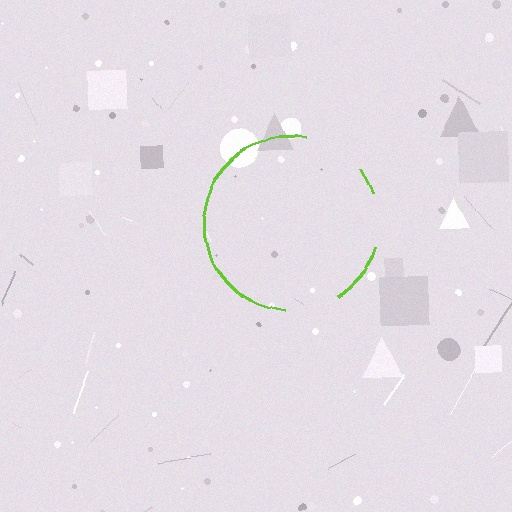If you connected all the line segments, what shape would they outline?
They would outline a circle.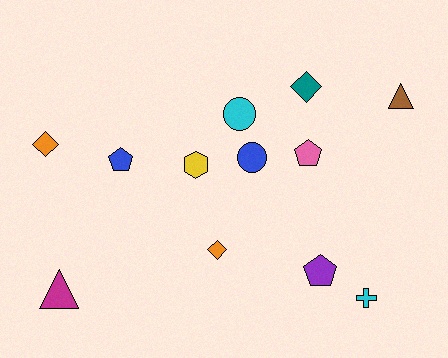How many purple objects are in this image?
There is 1 purple object.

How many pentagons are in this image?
There are 3 pentagons.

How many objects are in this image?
There are 12 objects.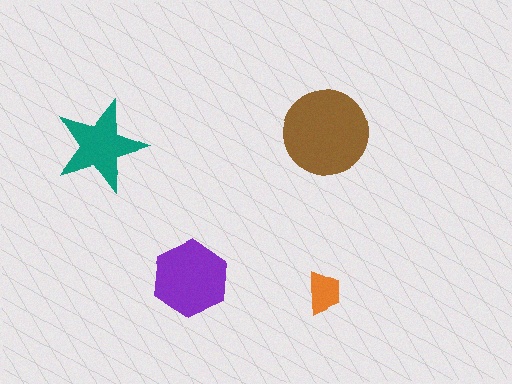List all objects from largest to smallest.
The brown circle, the purple hexagon, the teal star, the orange trapezoid.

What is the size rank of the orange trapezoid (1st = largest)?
4th.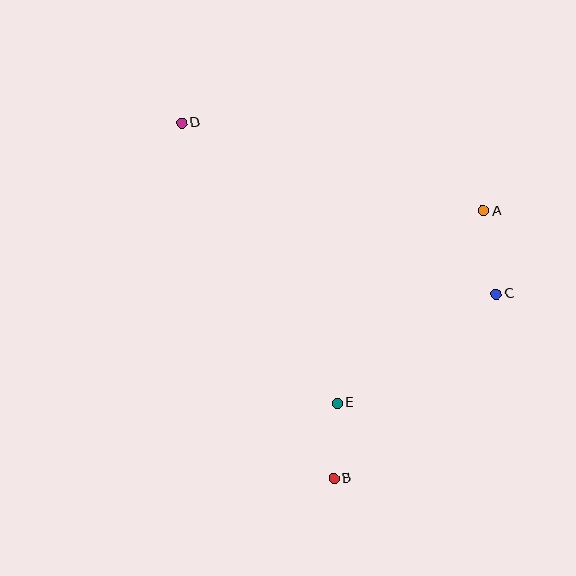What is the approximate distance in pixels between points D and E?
The distance between D and E is approximately 320 pixels.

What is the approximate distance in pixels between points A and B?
The distance between A and B is approximately 307 pixels.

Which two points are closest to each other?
Points B and E are closest to each other.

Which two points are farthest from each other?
Points B and D are farthest from each other.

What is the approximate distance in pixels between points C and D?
The distance between C and D is approximately 358 pixels.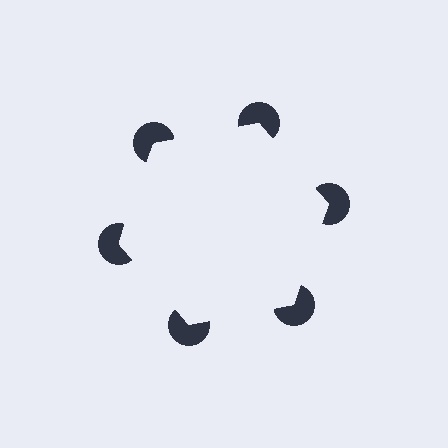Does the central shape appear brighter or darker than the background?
It typically appears slightly brighter than the background, even though no actual brightness change is drawn.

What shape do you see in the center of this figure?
An illusory hexagon — its edges are inferred from the aligned wedge cuts in the pac-man discs, not physically drawn.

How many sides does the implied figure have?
6 sides.